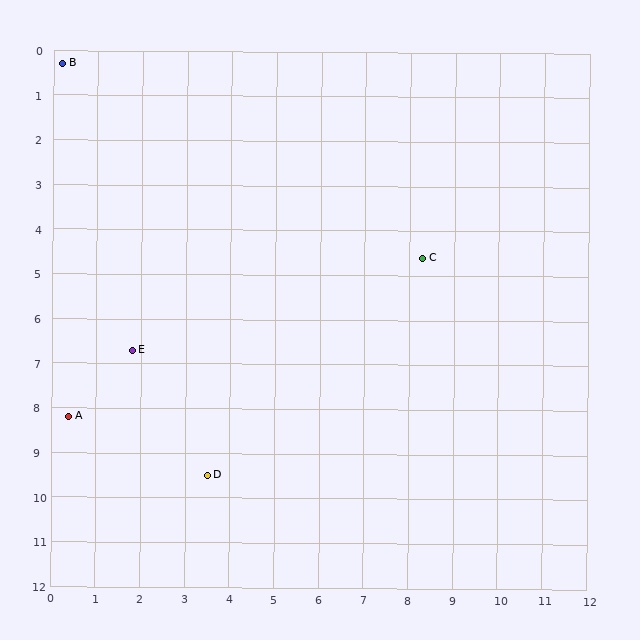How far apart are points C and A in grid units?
Points C and A are about 8.7 grid units apart.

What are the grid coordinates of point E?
Point E is at approximately (1.8, 6.7).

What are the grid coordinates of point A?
Point A is at approximately (0.4, 8.2).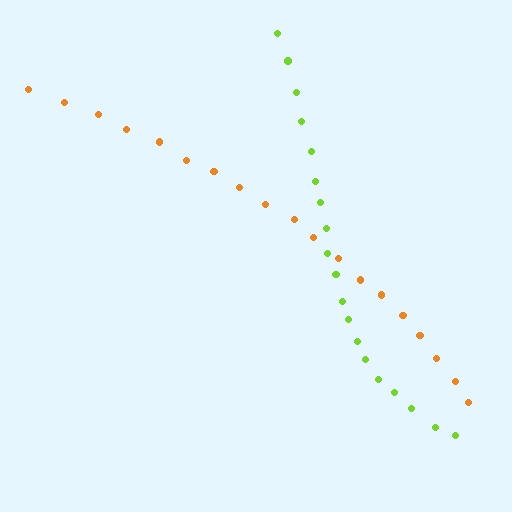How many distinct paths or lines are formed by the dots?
There are 2 distinct paths.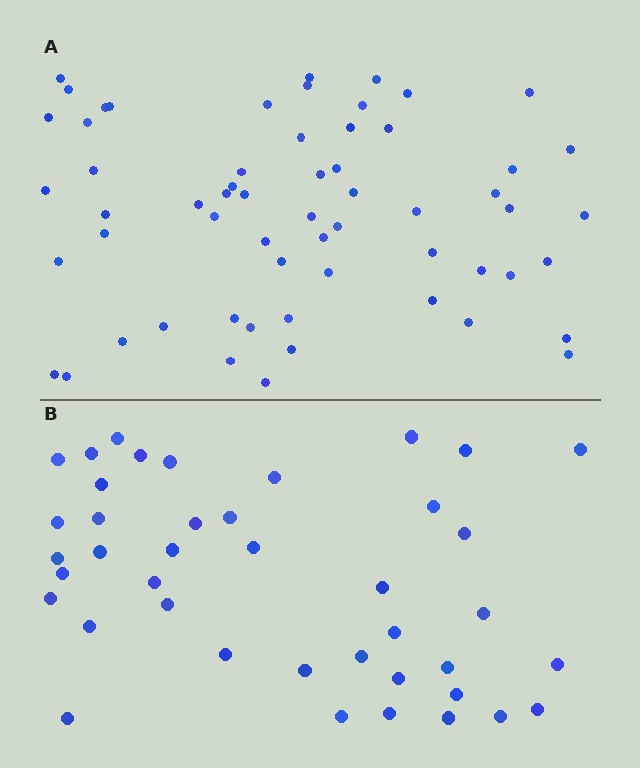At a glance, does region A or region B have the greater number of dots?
Region A (the top region) has more dots.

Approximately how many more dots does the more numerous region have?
Region A has approximately 20 more dots than region B.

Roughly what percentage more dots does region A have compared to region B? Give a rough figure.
About 45% more.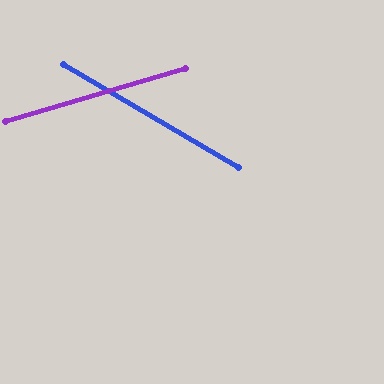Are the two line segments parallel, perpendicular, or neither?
Neither parallel nor perpendicular — they differ by about 47°.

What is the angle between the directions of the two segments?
Approximately 47 degrees.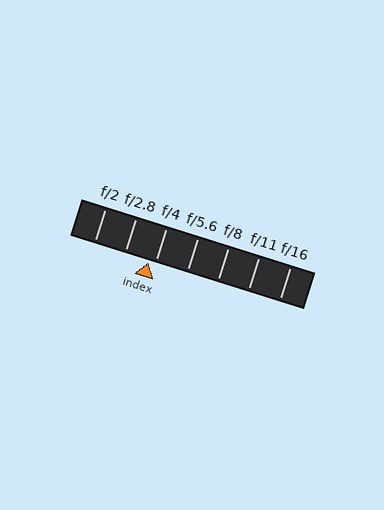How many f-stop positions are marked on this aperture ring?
There are 7 f-stop positions marked.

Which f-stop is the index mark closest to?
The index mark is closest to f/4.